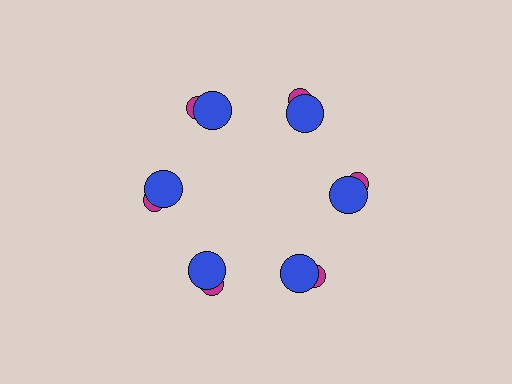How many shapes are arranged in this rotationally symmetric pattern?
There are 12 shapes, arranged in 6 groups of 2.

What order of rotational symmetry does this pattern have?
This pattern has 6-fold rotational symmetry.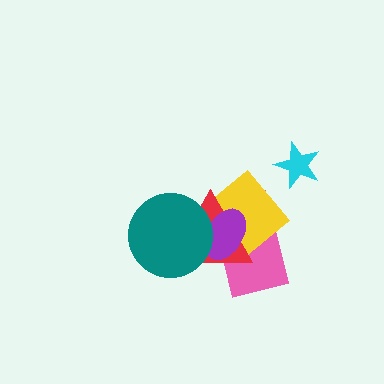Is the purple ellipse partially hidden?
Yes, it is partially covered by another shape.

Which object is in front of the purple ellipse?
The teal circle is in front of the purple ellipse.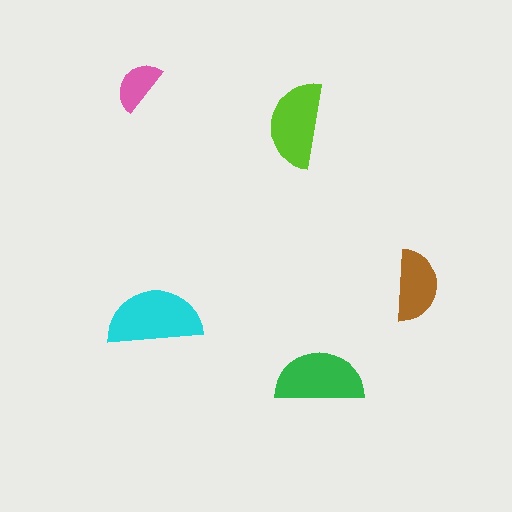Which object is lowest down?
The green semicircle is bottommost.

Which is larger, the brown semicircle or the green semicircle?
The green one.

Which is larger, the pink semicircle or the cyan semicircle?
The cyan one.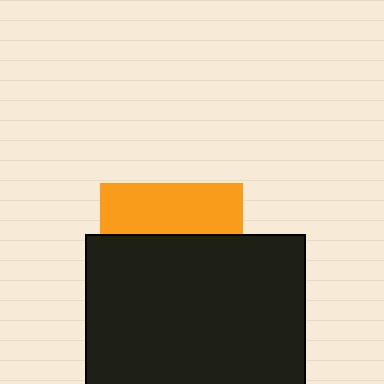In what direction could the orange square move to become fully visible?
The orange square could move up. That would shift it out from behind the black rectangle entirely.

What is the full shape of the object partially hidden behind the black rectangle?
The partially hidden object is an orange square.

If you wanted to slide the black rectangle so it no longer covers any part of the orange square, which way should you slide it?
Slide it down — that is the most direct way to separate the two shapes.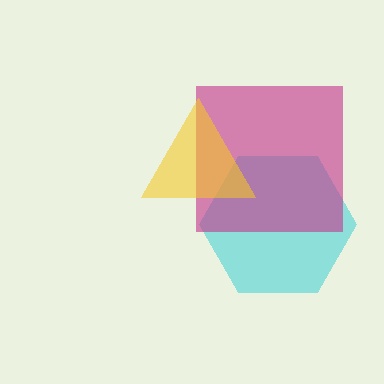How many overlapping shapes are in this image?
There are 3 overlapping shapes in the image.